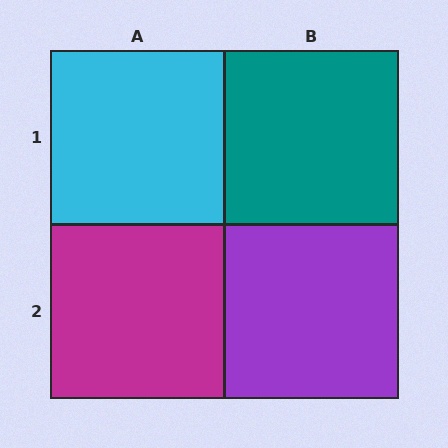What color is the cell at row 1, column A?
Cyan.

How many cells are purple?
1 cell is purple.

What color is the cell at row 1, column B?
Teal.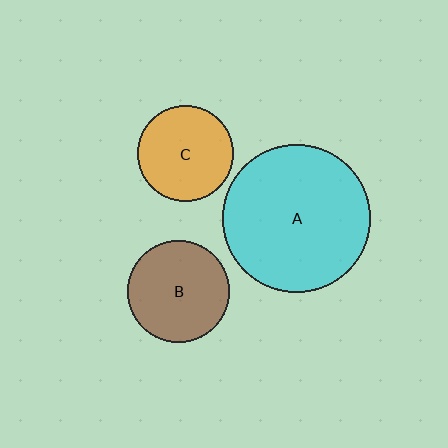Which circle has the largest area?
Circle A (cyan).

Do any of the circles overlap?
No, none of the circles overlap.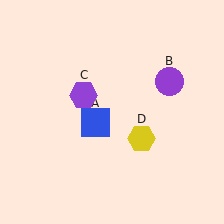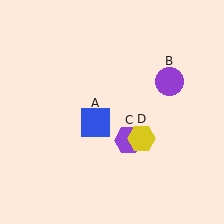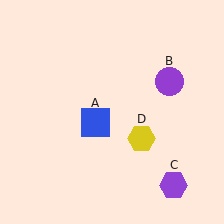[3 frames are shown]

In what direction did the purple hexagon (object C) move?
The purple hexagon (object C) moved down and to the right.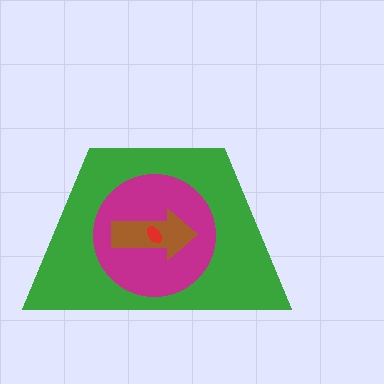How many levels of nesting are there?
4.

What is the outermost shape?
The green trapezoid.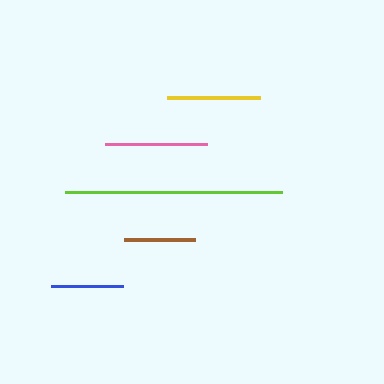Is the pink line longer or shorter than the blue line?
The pink line is longer than the blue line.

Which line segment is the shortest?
The brown line is the shortest at approximately 71 pixels.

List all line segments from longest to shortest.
From longest to shortest: lime, pink, yellow, blue, brown.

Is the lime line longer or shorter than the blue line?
The lime line is longer than the blue line.